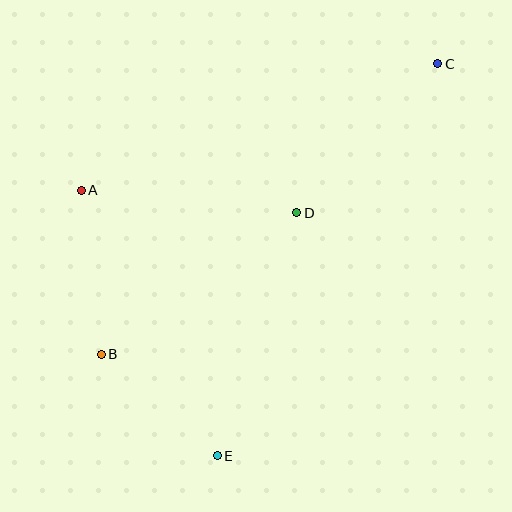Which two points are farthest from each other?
Points C and E are farthest from each other.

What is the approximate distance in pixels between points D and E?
The distance between D and E is approximately 256 pixels.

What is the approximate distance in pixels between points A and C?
The distance between A and C is approximately 379 pixels.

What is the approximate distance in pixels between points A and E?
The distance between A and E is approximately 299 pixels.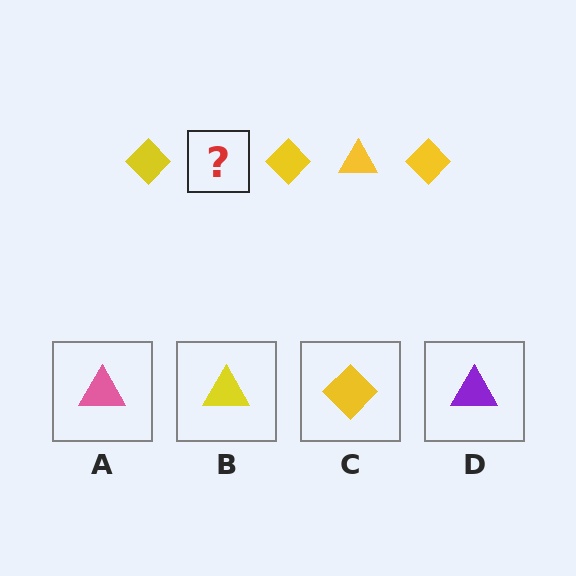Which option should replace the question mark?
Option B.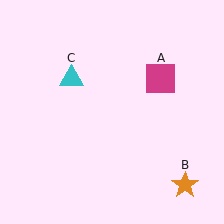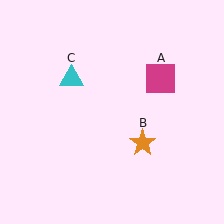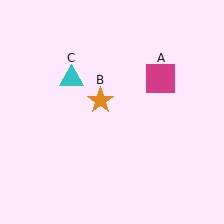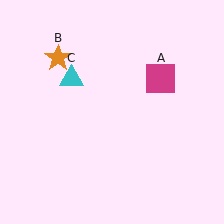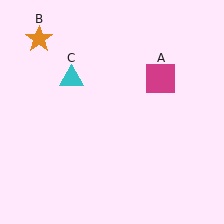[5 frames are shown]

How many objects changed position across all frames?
1 object changed position: orange star (object B).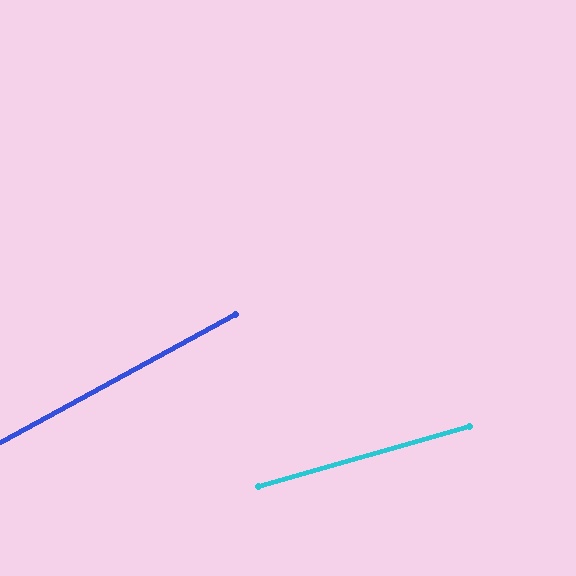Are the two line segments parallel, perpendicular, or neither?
Neither parallel nor perpendicular — they differ by about 13°.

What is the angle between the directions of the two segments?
Approximately 13 degrees.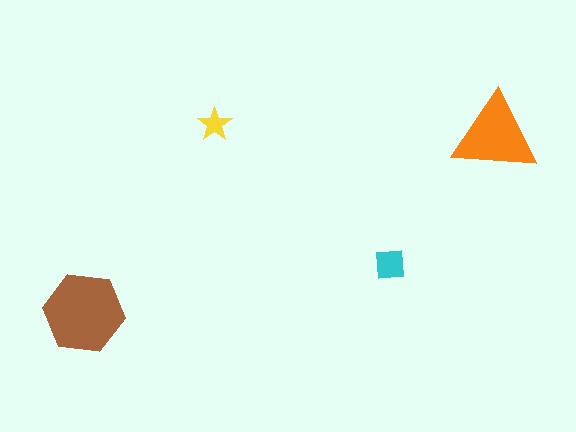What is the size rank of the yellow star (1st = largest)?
4th.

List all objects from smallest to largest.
The yellow star, the cyan square, the orange triangle, the brown hexagon.